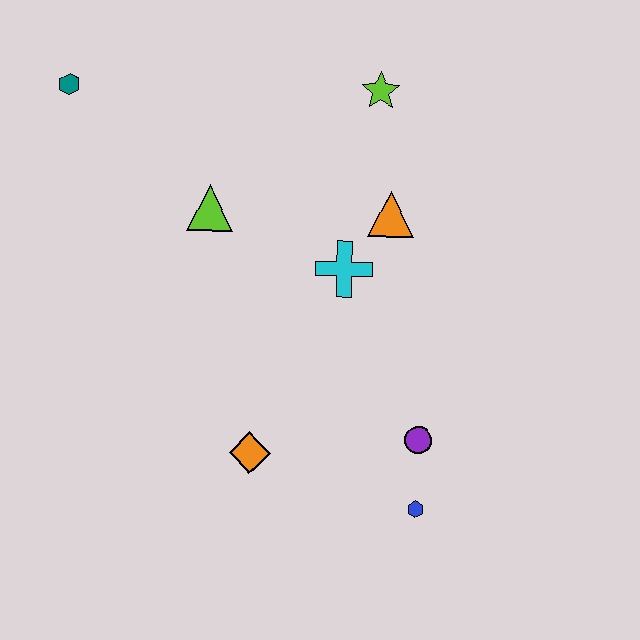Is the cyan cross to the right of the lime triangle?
Yes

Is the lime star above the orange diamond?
Yes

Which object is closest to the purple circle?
The blue hexagon is closest to the purple circle.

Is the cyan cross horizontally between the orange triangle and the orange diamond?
Yes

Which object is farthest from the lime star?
The blue hexagon is farthest from the lime star.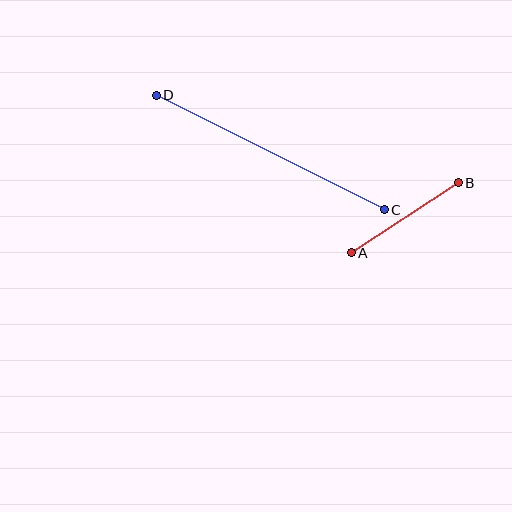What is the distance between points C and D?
The distance is approximately 255 pixels.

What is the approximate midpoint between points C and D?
The midpoint is at approximately (270, 153) pixels.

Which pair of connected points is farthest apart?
Points C and D are farthest apart.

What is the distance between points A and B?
The distance is approximately 128 pixels.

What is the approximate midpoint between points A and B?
The midpoint is at approximately (405, 218) pixels.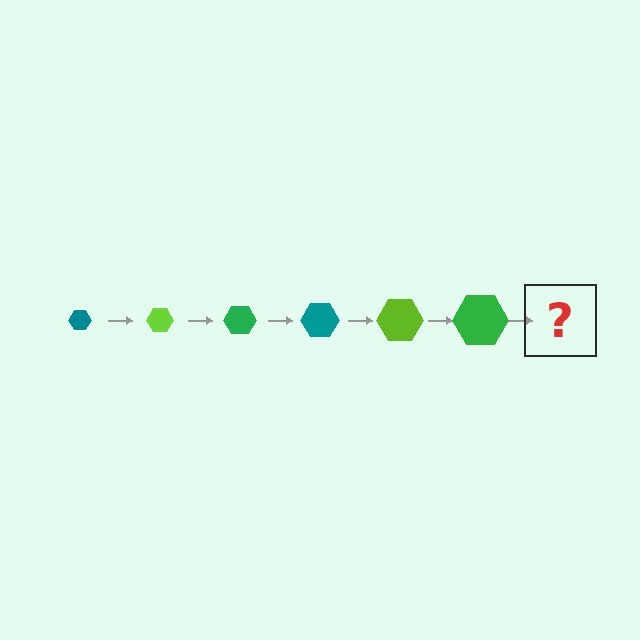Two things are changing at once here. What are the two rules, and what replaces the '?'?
The two rules are that the hexagon grows larger each step and the color cycles through teal, lime, and green. The '?' should be a teal hexagon, larger than the previous one.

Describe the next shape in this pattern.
It should be a teal hexagon, larger than the previous one.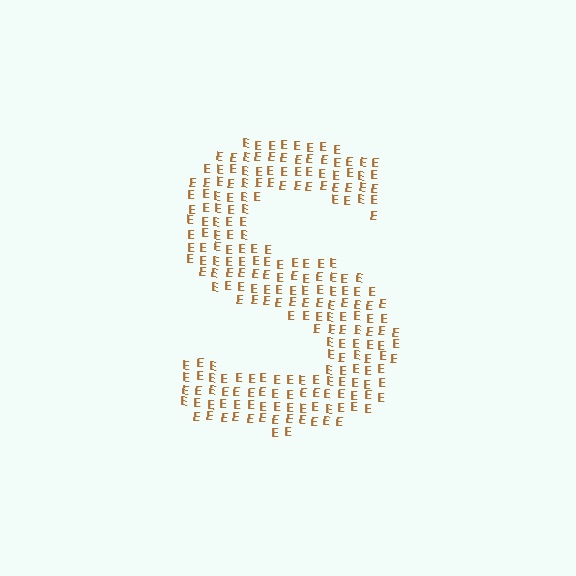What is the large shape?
The large shape is the letter S.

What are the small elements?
The small elements are letter E's.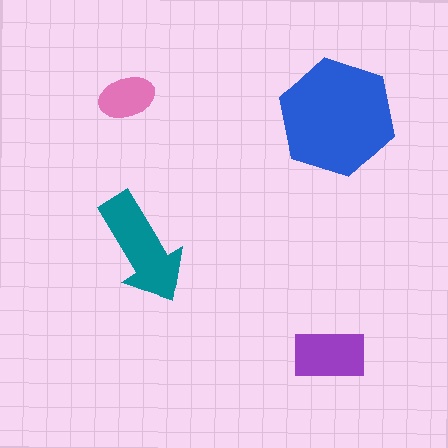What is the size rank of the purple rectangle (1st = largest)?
3rd.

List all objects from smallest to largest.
The pink ellipse, the purple rectangle, the teal arrow, the blue hexagon.